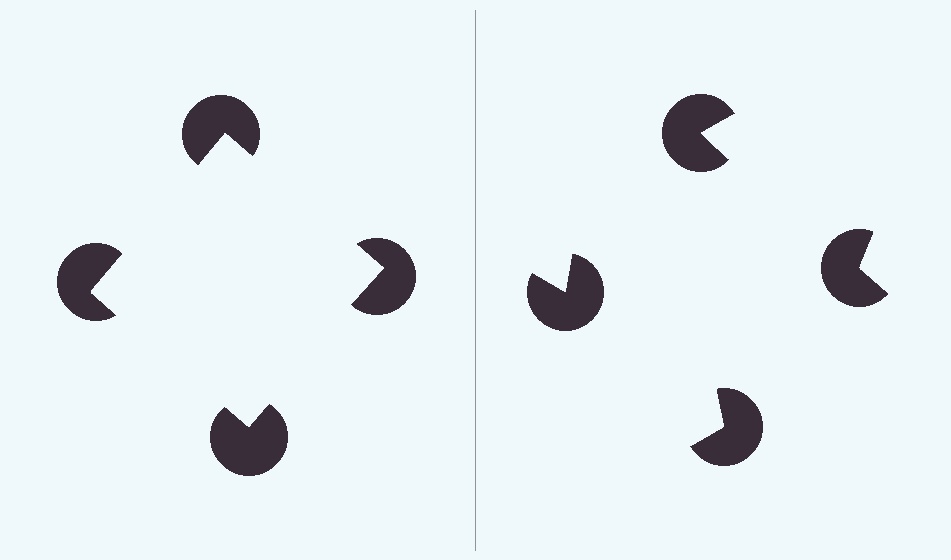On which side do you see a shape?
An illusory square appears on the left side. On the right side the wedge cuts are rotated, so no coherent shape forms.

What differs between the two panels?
The pac-man discs are positioned identically on both sides; only the wedge orientations differ. On the left they align to a square; on the right they are misaligned.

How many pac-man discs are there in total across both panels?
8 — 4 on each side.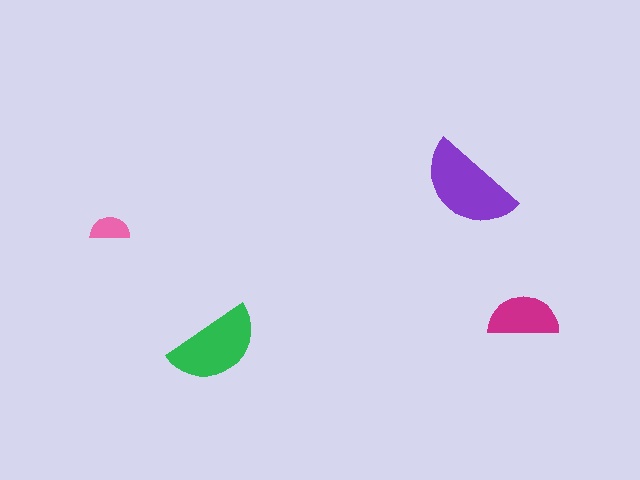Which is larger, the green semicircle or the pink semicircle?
The green one.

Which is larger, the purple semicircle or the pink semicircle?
The purple one.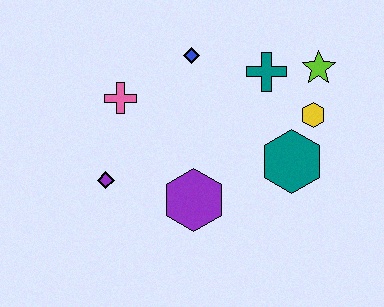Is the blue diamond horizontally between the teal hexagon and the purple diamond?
Yes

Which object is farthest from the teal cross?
The purple diamond is farthest from the teal cross.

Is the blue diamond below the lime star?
No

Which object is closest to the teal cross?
The lime star is closest to the teal cross.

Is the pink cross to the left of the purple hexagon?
Yes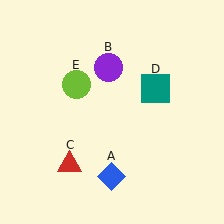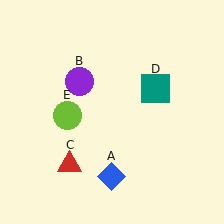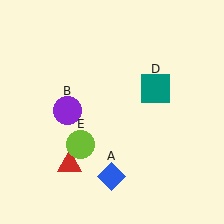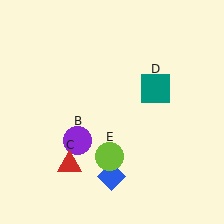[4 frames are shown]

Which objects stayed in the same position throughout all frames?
Blue diamond (object A) and red triangle (object C) and teal square (object D) remained stationary.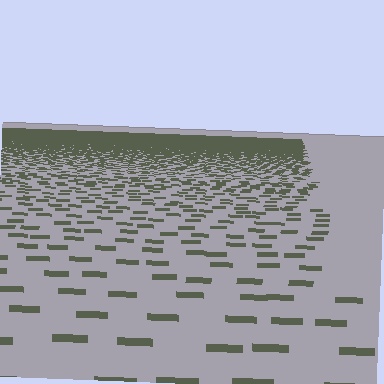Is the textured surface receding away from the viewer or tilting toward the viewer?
The surface is receding away from the viewer. Texture elements get smaller and denser toward the top.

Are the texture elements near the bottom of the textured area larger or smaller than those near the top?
Larger. Near the bottom, elements are closer to the viewer and appear at a bigger on-screen size.